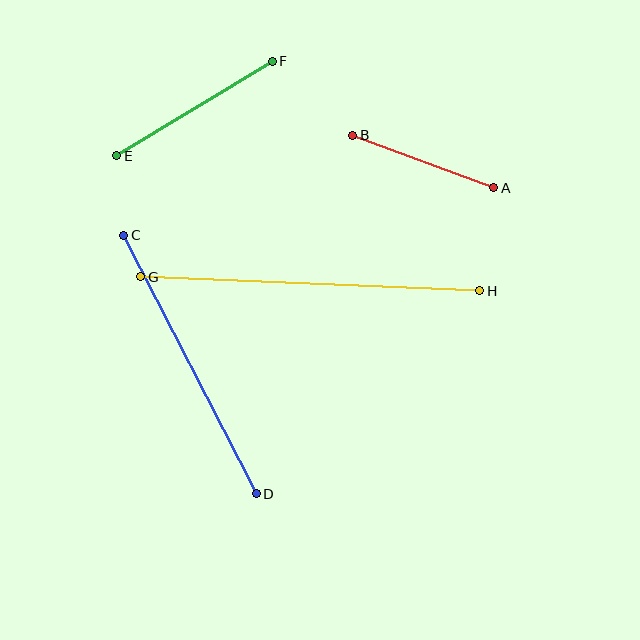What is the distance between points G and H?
The distance is approximately 339 pixels.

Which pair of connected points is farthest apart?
Points G and H are farthest apart.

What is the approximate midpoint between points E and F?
The midpoint is at approximately (194, 108) pixels.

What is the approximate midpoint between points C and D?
The midpoint is at approximately (190, 365) pixels.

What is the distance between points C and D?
The distance is approximately 291 pixels.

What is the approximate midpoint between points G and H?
The midpoint is at approximately (310, 284) pixels.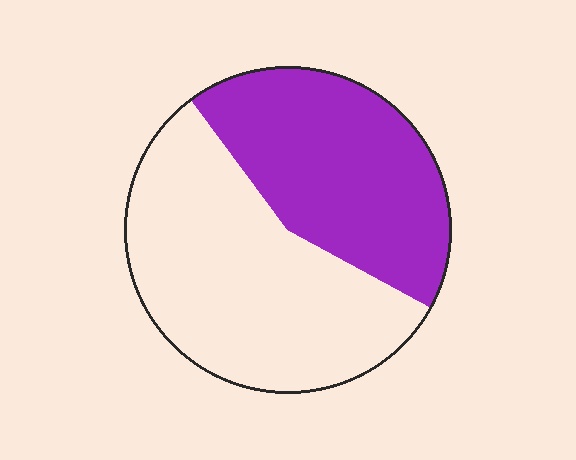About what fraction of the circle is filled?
About two fifths (2/5).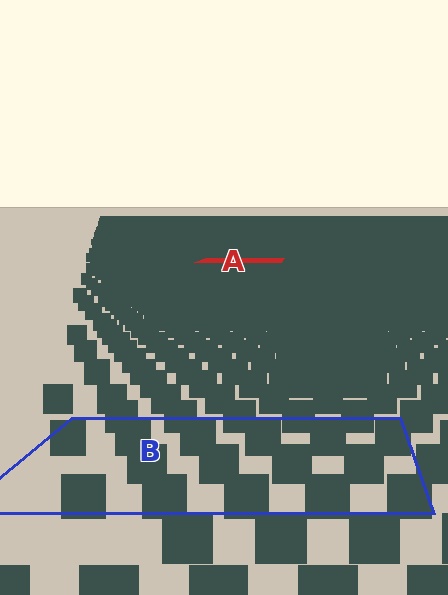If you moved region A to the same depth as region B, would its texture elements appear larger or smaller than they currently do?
They would appear larger. At a closer depth, the same texture elements are projected at a bigger on-screen size.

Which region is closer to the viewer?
Region B is closer. The texture elements there are larger and more spread out.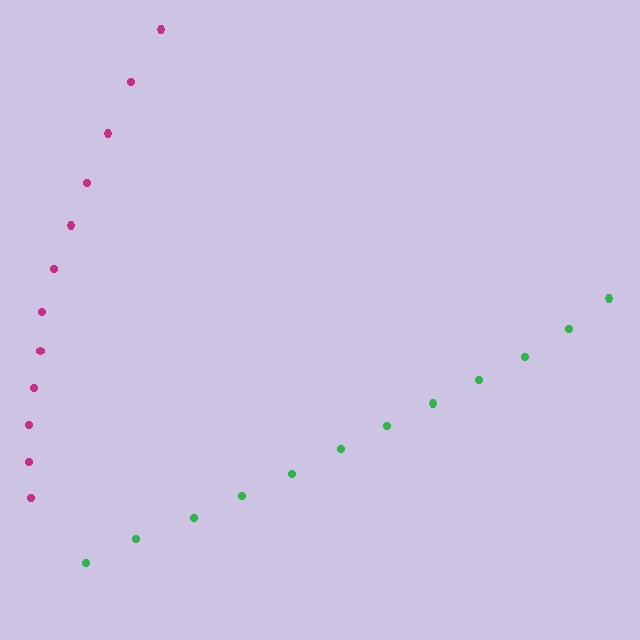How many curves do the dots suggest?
There are 2 distinct paths.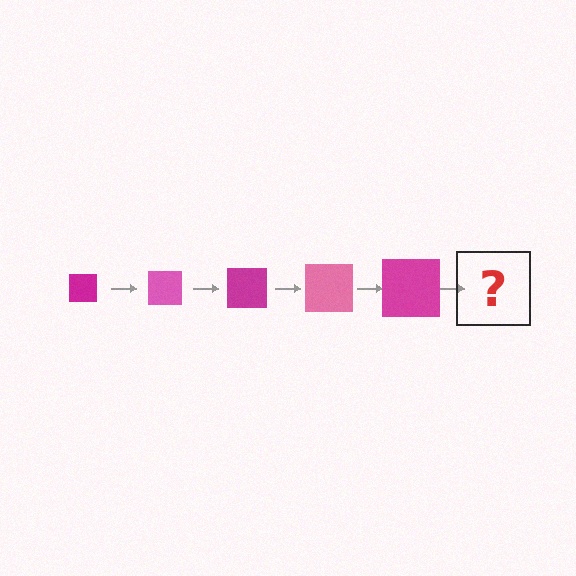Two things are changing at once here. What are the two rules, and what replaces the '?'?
The two rules are that the square grows larger each step and the color cycles through magenta and pink. The '?' should be a pink square, larger than the previous one.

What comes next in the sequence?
The next element should be a pink square, larger than the previous one.